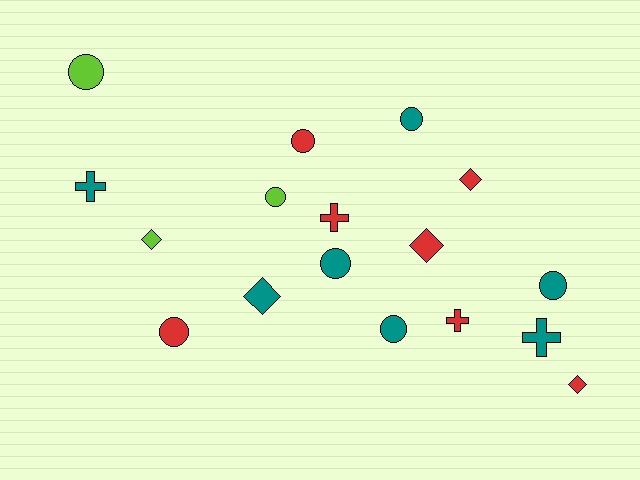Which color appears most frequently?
Teal, with 7 objects.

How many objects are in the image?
There are 17 objects.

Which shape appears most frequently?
Circle, with 8 objects.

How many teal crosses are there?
There are 2 teal crosses.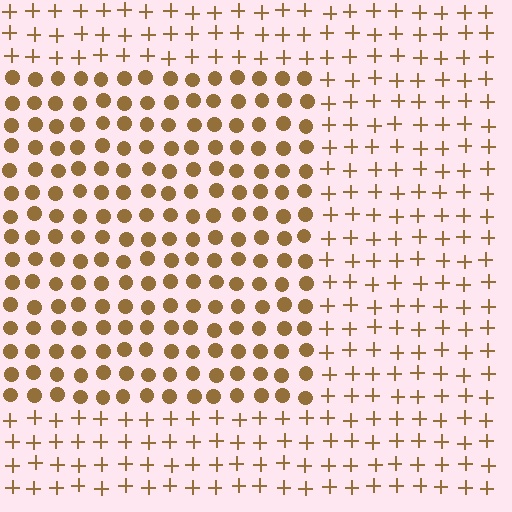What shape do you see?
I see a rectangle.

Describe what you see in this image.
The image is filled with small brown elements arranged in a uniform grid. A rectangle-shaped region contains circles, while the surrounding area contains plus signs. The boundary is defined purely by the change in element shape.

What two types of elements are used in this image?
The image uses circles inside the rectangle region and plus signs outside it.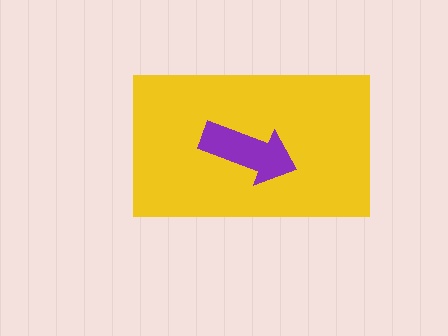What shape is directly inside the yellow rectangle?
The purple arrow.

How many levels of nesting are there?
2.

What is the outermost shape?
The yellow rectangle.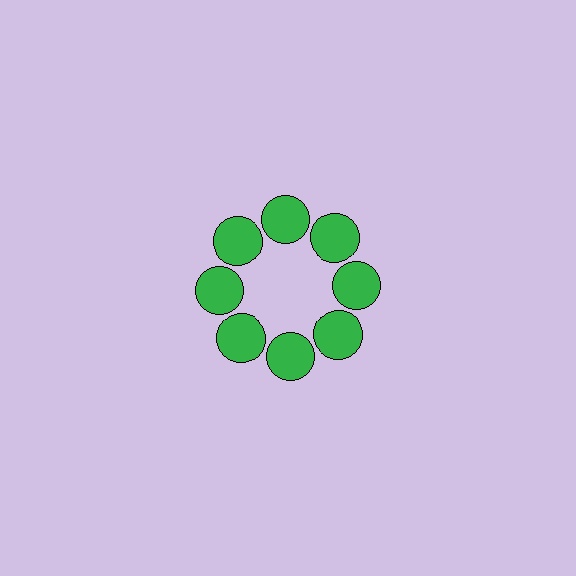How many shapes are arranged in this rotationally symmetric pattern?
There are 8 shapes, arranged in 8 groups of 1.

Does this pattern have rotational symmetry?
Yes, this pattern has 8-fold rotational symmetry. It looks the same after rotating 45 degrees around the center.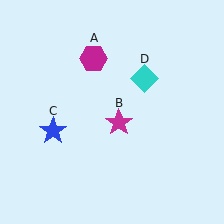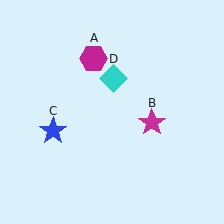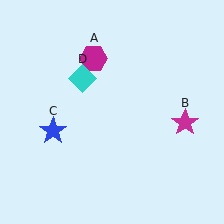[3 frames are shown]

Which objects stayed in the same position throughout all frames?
Magenta hexagon (object A) and blue star (object C) remained stationary.